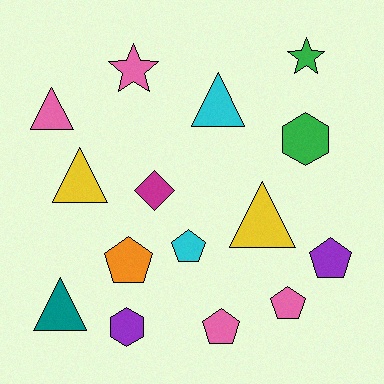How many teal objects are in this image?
There is 1 teal object.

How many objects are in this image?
There are 15 objects.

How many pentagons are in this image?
There are 5 pentagons.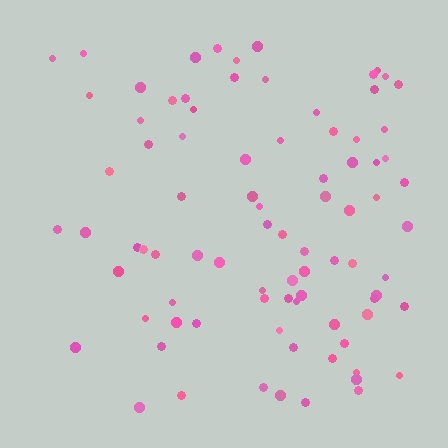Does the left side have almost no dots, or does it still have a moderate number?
Still a moderate number, just noticeably fewer than the right.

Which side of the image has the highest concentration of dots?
The right.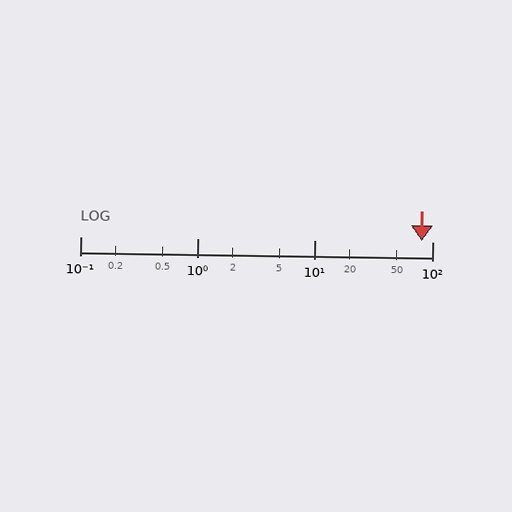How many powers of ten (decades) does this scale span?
The scale spans 3 decades, from 0.1 to 100.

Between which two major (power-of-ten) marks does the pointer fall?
The pointer is between 10 and 100.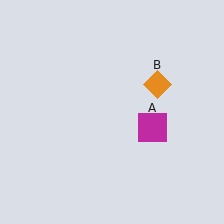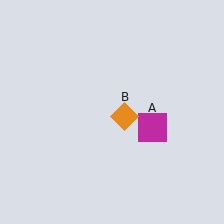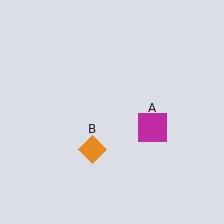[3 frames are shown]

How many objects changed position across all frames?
1 object changed position: orange diamond (object B).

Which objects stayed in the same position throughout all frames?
Magenta square (object A) remained stationary.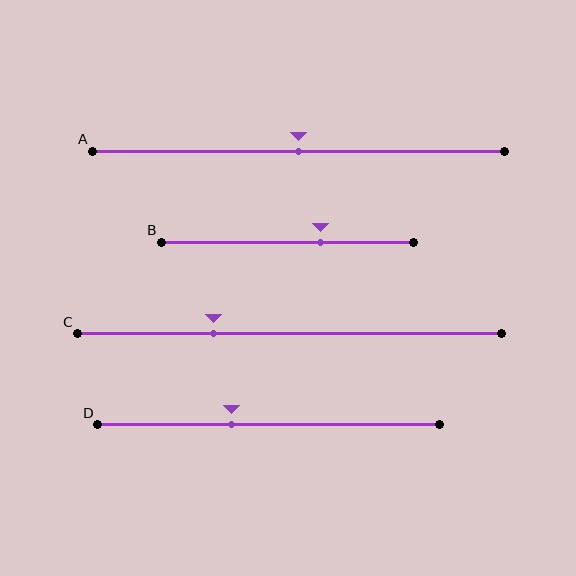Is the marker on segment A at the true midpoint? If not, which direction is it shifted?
Yes, the marker on segment A is at the true midpoint.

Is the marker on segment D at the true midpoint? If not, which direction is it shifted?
No, the marker on segment D is shifted to the left by about 11% of the segment length.